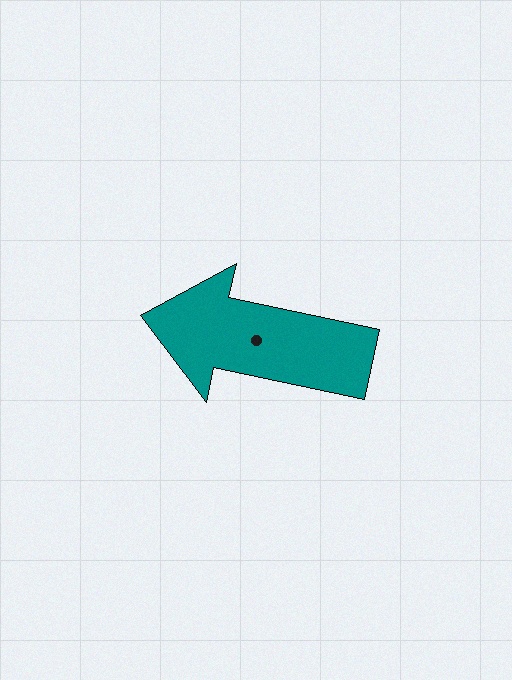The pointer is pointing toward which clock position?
Roughly 9 o'clock.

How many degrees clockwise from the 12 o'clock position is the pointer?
Approximately 282 degrees.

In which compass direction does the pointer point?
West.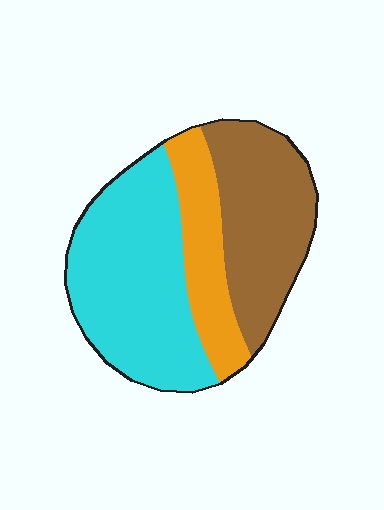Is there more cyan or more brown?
Cyan.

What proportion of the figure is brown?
Brown takes up between a third and a half of the figure.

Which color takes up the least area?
Orange, at roughly 20%.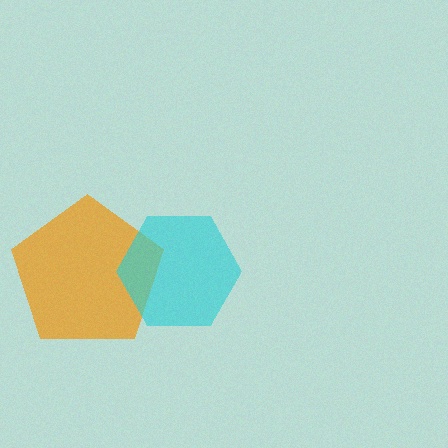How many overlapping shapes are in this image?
There are 2 overlapping shapes in the image.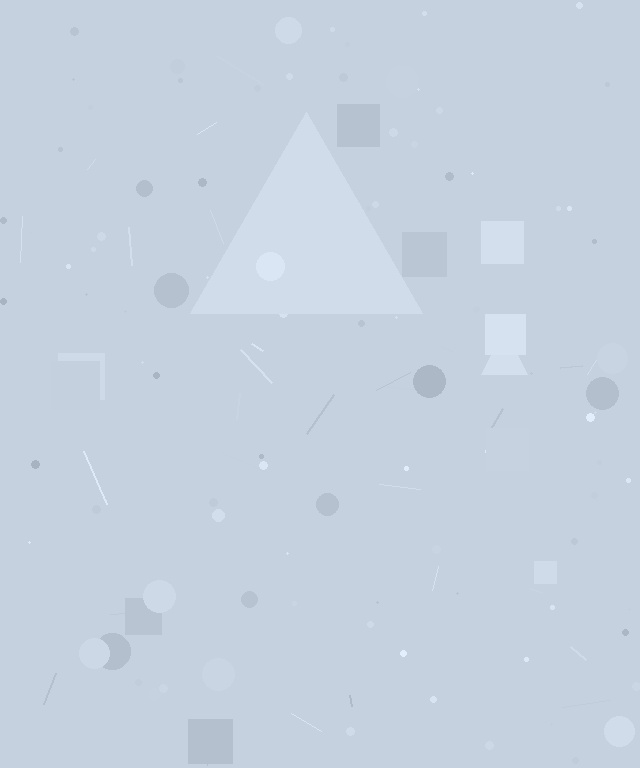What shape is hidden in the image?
A triangle is hidden in the image.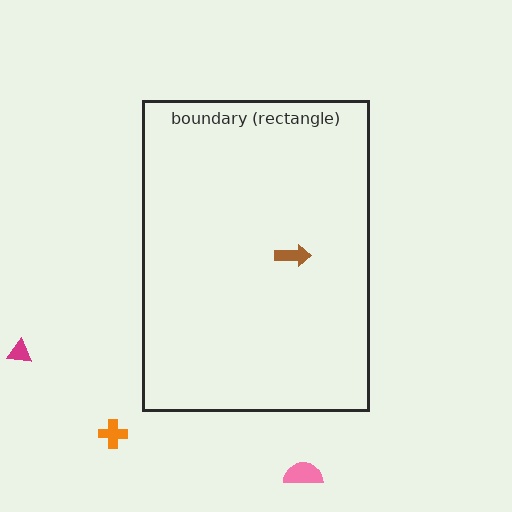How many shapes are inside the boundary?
1 inside, 3 outside.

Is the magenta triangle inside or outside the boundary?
Outside.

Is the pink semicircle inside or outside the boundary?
Outside.